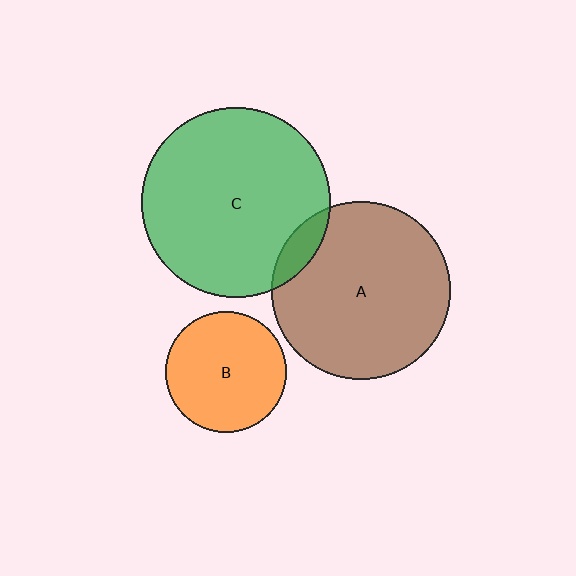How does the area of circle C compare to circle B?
Approximately 2.5 times.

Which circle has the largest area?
Circle C (green).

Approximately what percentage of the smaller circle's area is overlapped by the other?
Approximately 10%.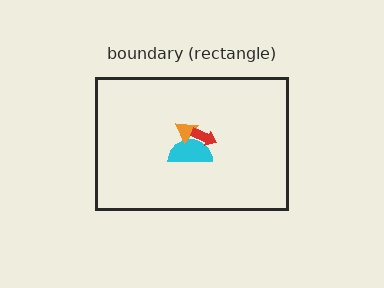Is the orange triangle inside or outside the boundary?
Inside.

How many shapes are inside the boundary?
3 inside, 0 outside.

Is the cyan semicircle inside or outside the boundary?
Inside.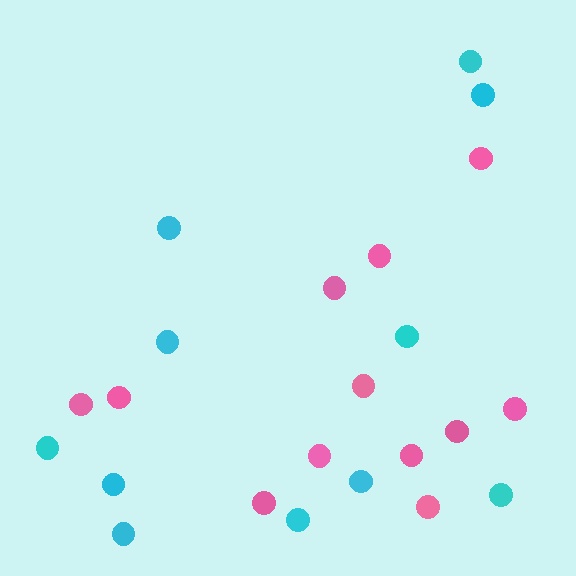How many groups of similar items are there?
There are 2 groups: one group of pink circles (12) and one group of cyan circles (11).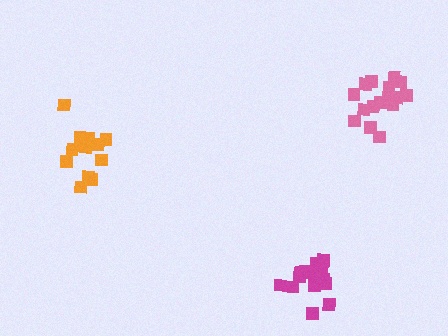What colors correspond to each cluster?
The clusters are colored: magenta, pink, orange.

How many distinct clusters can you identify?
There are 3 distinct clusters.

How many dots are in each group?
Group 1: 18 dots, Group 2: 16 dots, Group 3: 13 dots (47 total).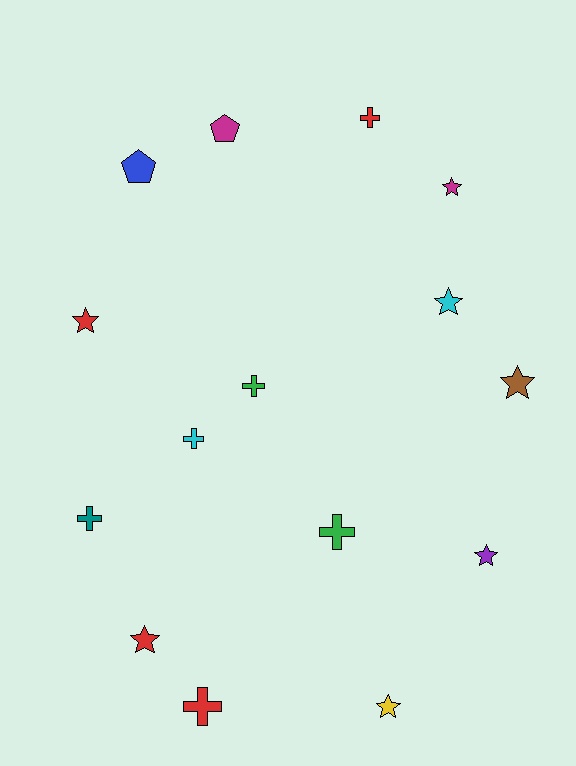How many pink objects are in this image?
There are no pink objects.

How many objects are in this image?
There are 15 objects.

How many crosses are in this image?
There are 6 crosses.